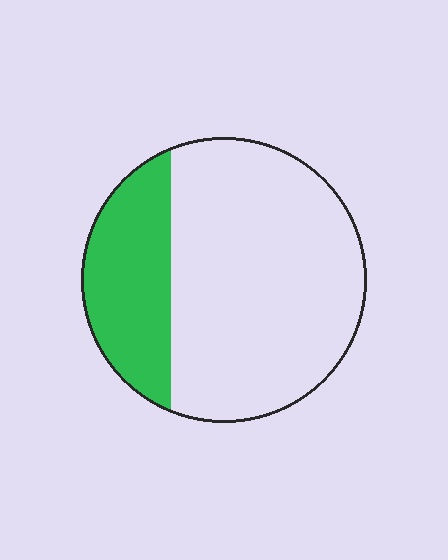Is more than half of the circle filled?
No.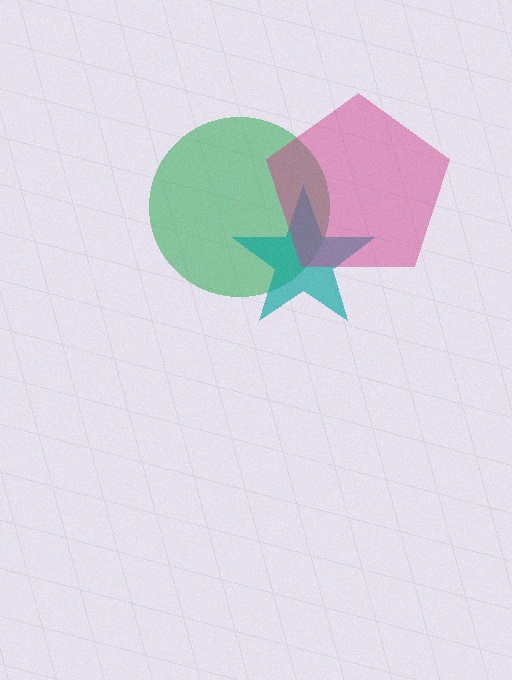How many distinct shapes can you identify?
There are 3 distinct shapes: a green circle, a teal star, a magenta pentagon.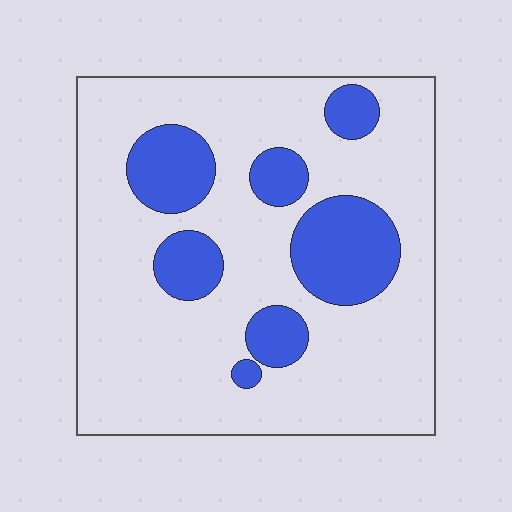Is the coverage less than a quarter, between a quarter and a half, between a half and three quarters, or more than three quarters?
Less than a quarter.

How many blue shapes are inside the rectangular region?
7.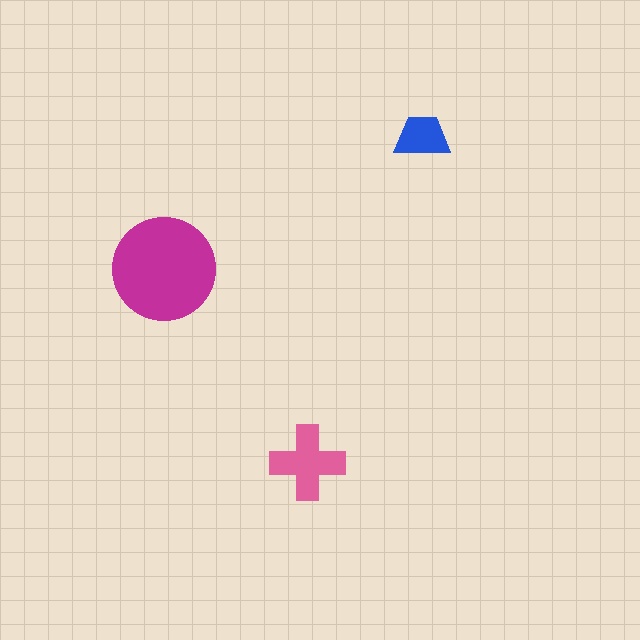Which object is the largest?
The magenta circle.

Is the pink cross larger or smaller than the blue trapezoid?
Larger.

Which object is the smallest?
The blue trapezoid.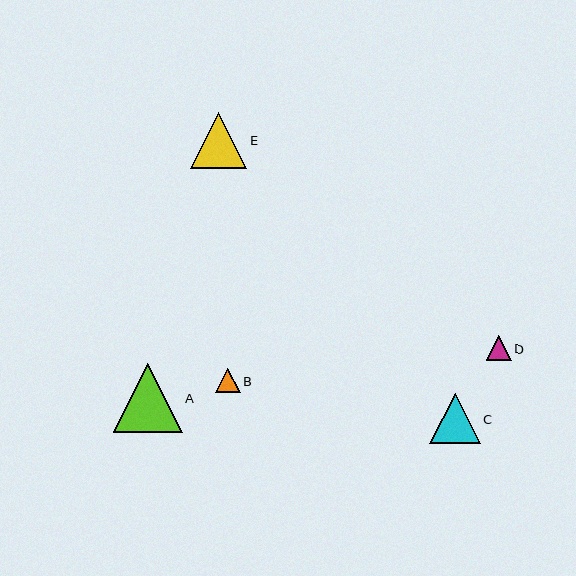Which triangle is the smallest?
Triangle B is the smallest with a size of approximately 24 pixels.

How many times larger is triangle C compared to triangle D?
Triangle C is approximately 2.0 times the size of triangle D.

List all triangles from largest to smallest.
From largest to smallest: A, E, C, D, B.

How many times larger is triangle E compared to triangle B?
Triangle E is approximately 2.3 times the size of triangle B.